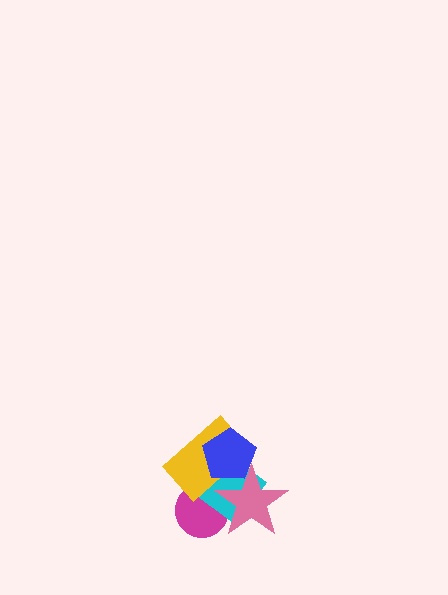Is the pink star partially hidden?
Yes, it is partially covered by another shape.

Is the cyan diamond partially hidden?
Yes, it is partially covered by another shape.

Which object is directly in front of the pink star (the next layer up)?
The yellow rectangle is directly in front of the pink star.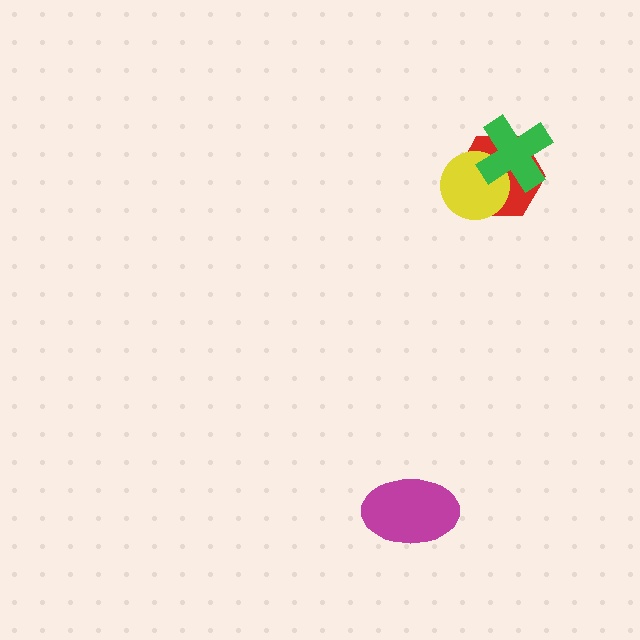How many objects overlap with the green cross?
2 objects overlap with the green cross.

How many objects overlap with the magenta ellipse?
0 objects overlap with the magenta ellipse.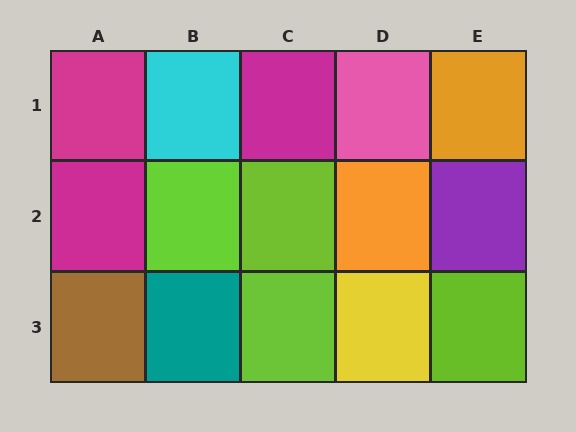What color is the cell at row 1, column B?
Cyan.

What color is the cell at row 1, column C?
Magenta.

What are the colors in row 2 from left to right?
Magenta, lime, lime, orange, purple.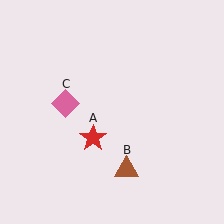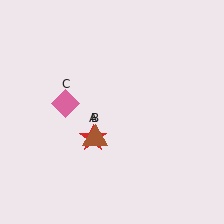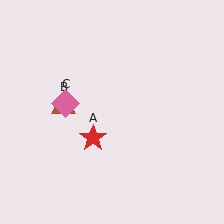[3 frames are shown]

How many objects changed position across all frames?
1 object changed position: brown triangle (object B).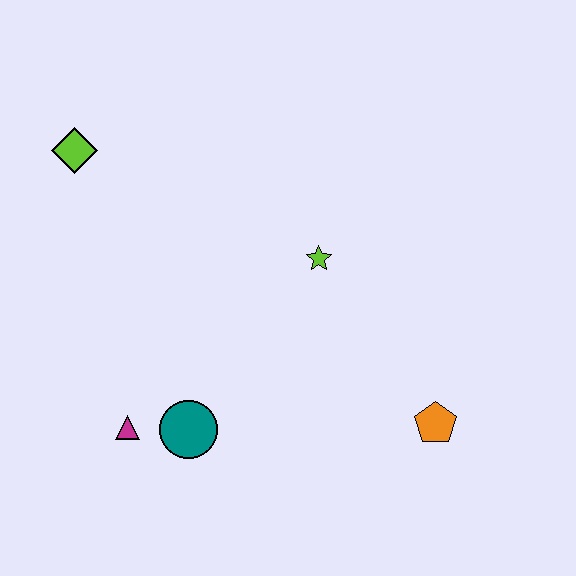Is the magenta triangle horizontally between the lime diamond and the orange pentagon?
Yes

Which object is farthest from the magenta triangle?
The orange pentagon is farthest from the magenta triangle.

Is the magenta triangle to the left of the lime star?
Yes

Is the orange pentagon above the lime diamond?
No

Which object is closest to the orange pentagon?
The lime star is closest to the orange pentagon.